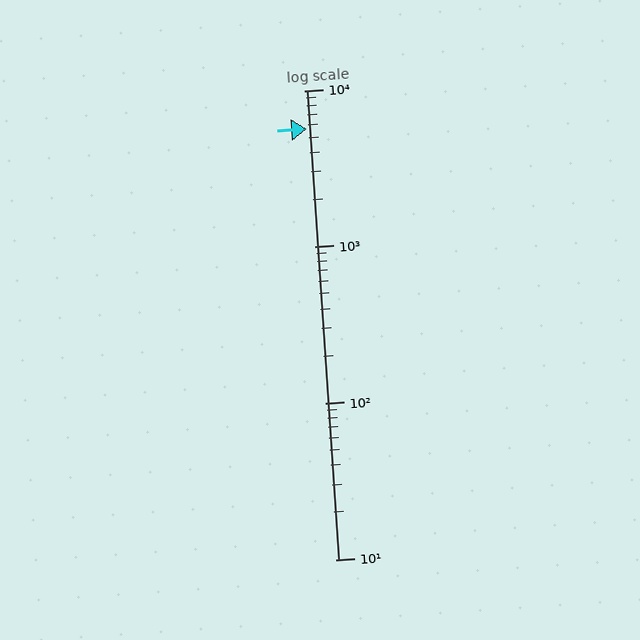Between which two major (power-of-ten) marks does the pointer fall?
The pointer is between 1000 and 10000.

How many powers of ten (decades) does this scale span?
The scale spans 3 decades, from 10 to 10000.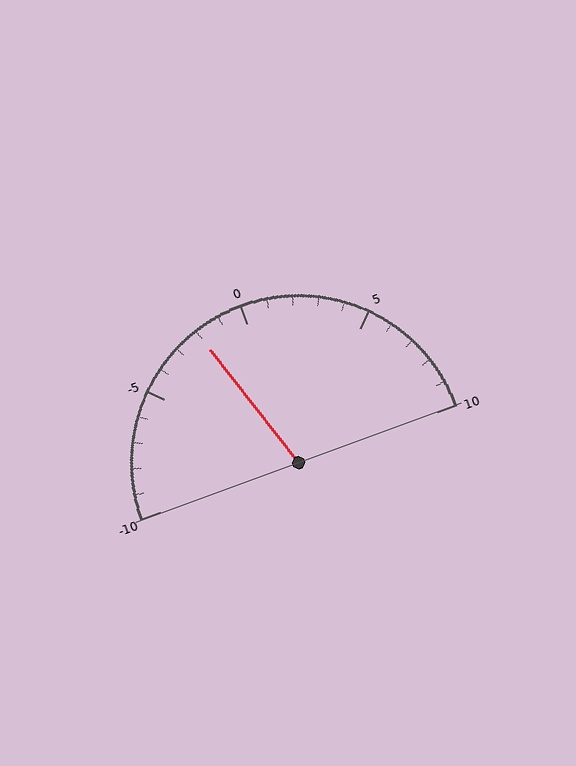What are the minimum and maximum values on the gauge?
The gauge ranges from -10 to 10.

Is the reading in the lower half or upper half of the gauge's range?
The reading is in the lower half of the range (-10 to 10).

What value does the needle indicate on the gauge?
The needle indicates approximately -2.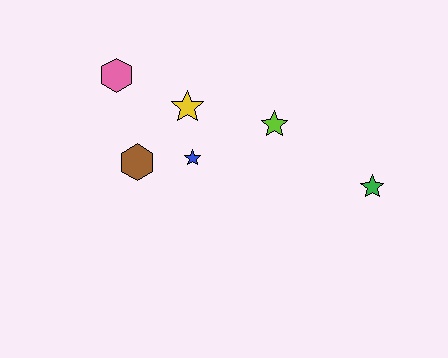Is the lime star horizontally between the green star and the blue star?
Yes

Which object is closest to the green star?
The lime star is closest to the green star.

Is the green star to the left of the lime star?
No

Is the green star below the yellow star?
Yes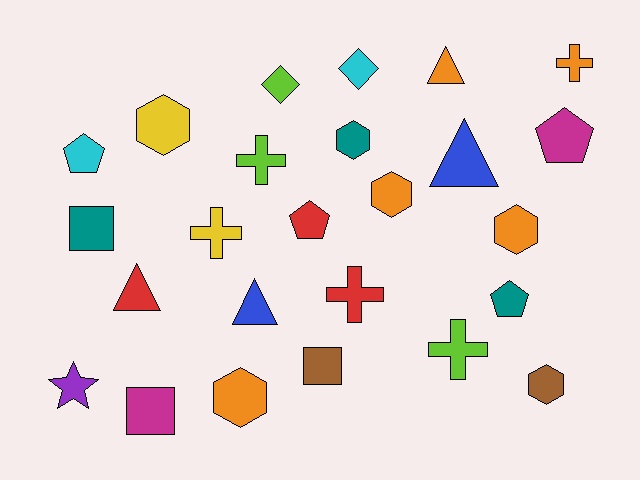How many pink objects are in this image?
There are no pink objects.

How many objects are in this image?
There are 25 objects.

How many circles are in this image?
There are no circles.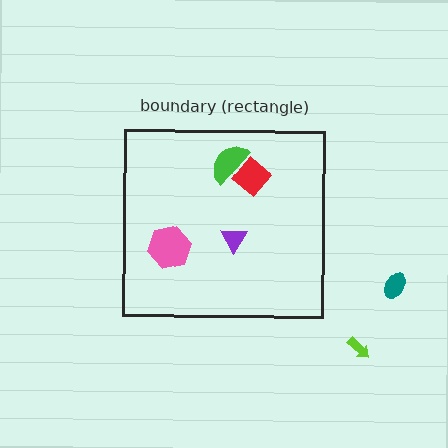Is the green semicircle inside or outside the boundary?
Inside.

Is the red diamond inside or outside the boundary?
Inside.